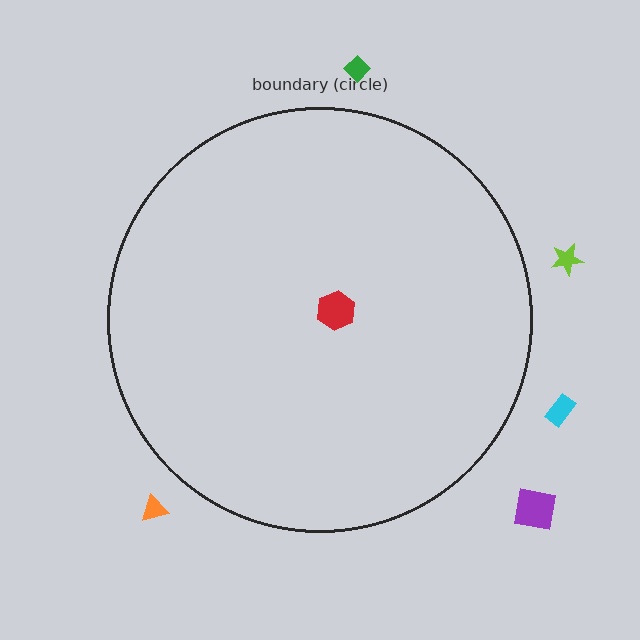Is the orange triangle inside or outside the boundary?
Outside.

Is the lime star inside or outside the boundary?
Outside.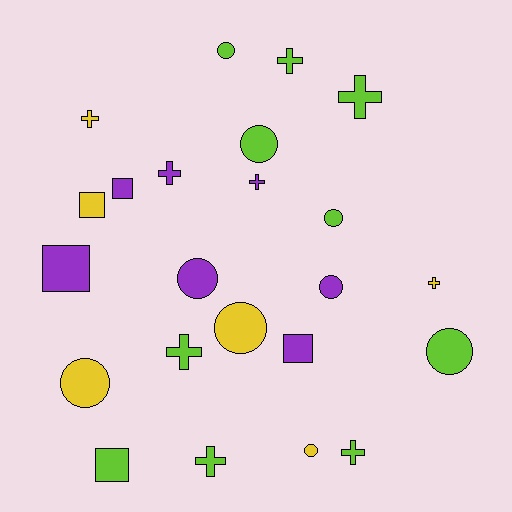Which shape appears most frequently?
Circle, with 9 objects.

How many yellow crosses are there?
There are 2 yellow crosses.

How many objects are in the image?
There are 23 objects.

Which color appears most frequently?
Lime, with 10 objects.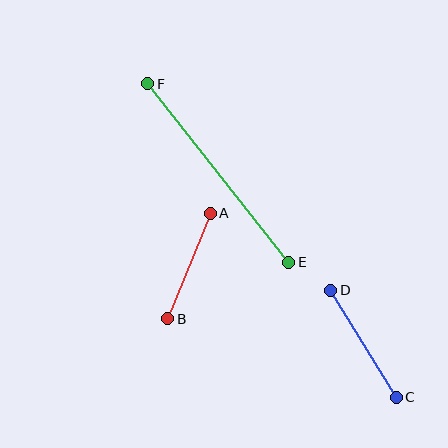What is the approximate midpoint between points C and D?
The midpoint is at approximately (363, 344) pixels.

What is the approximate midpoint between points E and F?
The midpoint is at approximately (218, 173) pixels.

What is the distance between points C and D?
The distance is approximately 125 pixels.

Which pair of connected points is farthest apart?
Points E and F are farthest apart.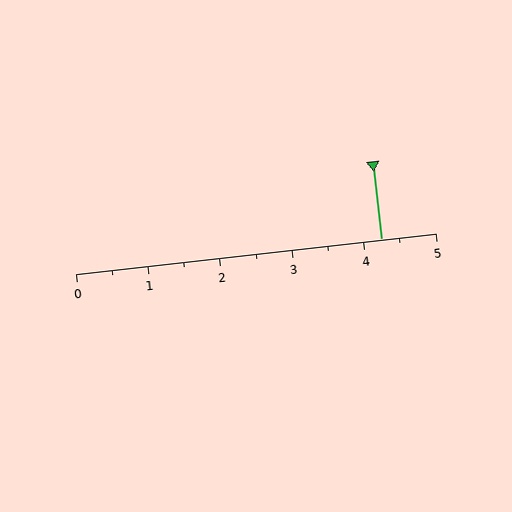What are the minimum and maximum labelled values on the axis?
The axis runs from 0 to 5.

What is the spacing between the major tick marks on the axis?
The major ticks are spaced 1 apart.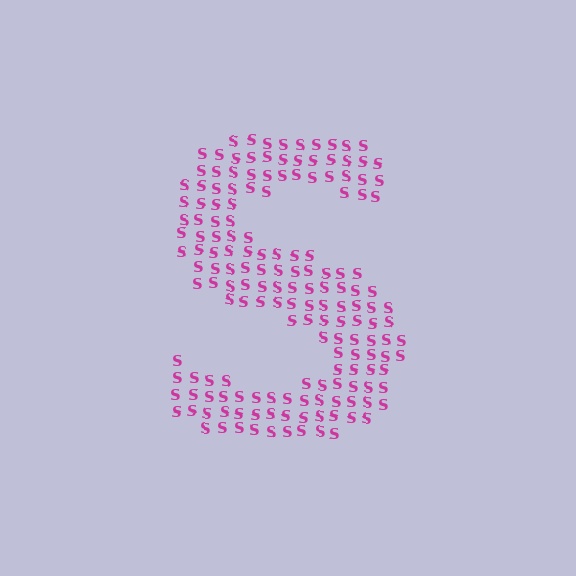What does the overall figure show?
The overall figure shows the letter S.